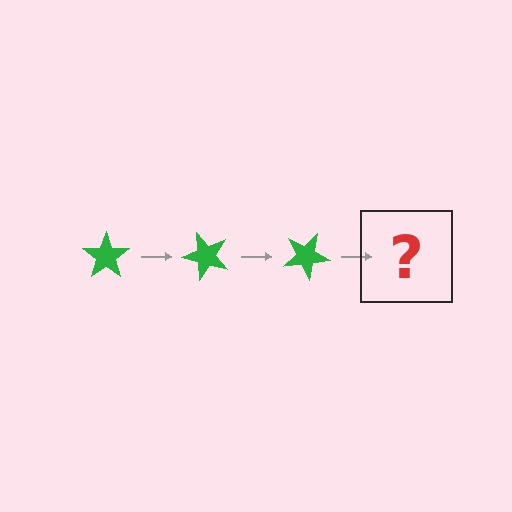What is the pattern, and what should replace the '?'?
The pattern is that the star rotates 50 degrees each step. The '?' should be a green star rotated 150 degrees.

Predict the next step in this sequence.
The next step is a green star rotated 150 degrees.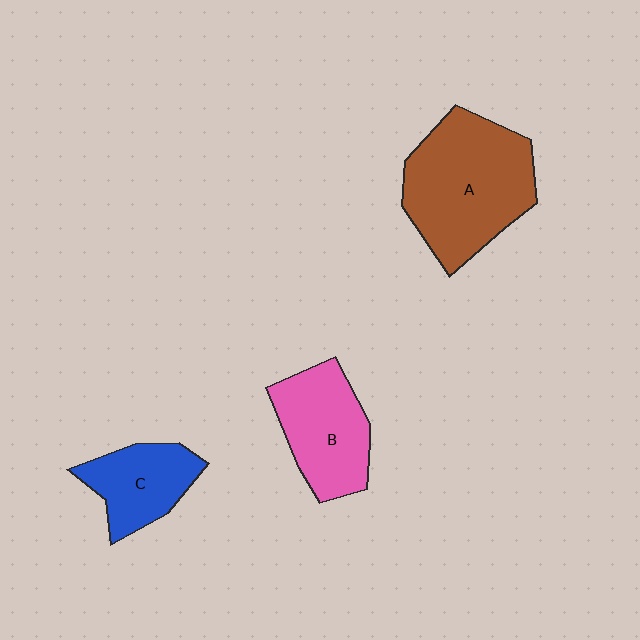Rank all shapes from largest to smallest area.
From largest to smallest: A (brown), B (pink), C (blue).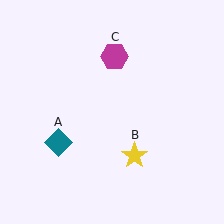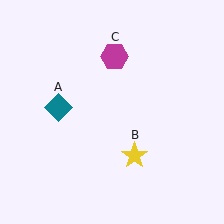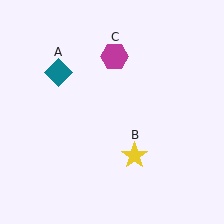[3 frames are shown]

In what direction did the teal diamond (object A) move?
The teal diamond (object A) moved up.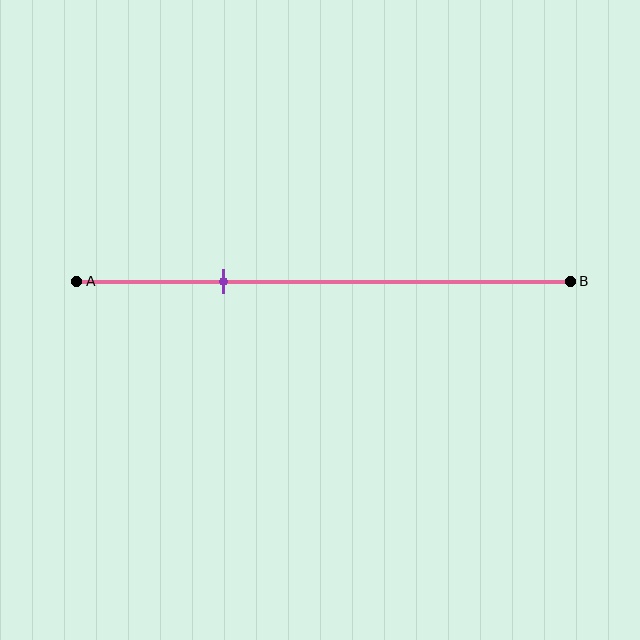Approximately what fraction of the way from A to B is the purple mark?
The purple mark is approximately 30% of the way from A to B.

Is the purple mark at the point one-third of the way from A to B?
No, the mark is at about 30% from A, not at the 33% one-third point.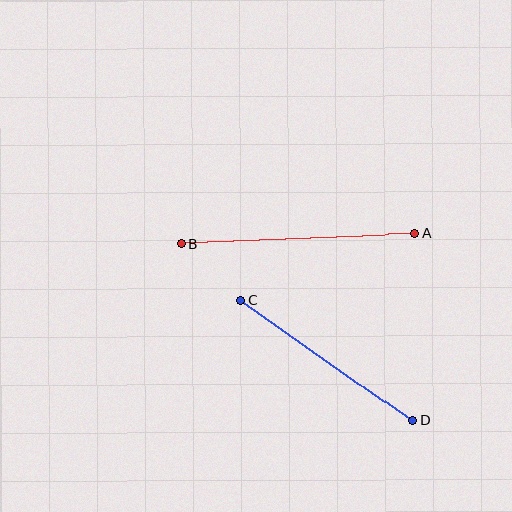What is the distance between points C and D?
The distance is approximately 209 pixels.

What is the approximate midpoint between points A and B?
The midpoint is at approximately (298, 239) pixels.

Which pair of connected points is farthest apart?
Points A and B are farthest apart.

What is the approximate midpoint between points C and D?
The midpoint is at approximately (327, 360) pixels.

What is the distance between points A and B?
The distance is approximately 234 pixels.